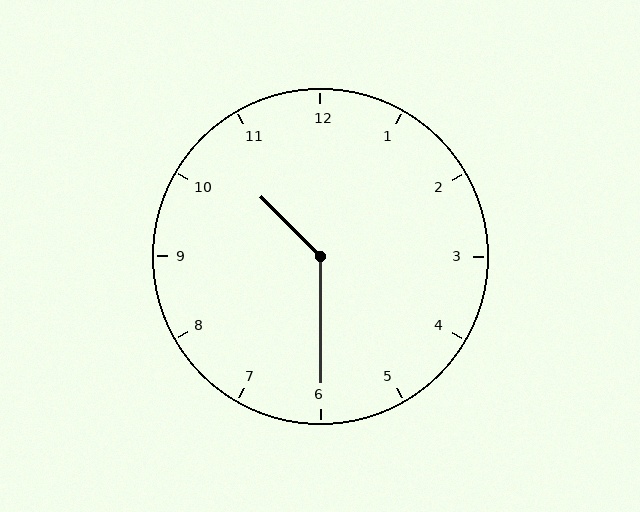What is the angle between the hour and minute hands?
Approximately 135 degrees.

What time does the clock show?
10:30.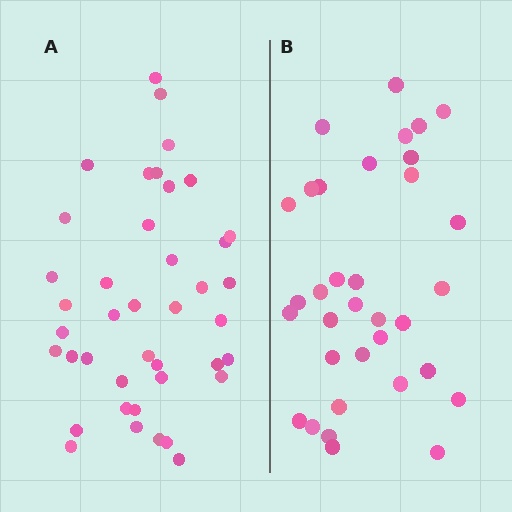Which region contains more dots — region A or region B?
Region A (the left region) has more dots.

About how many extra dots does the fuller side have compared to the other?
Region A has roughly 8 or so more dots than region B.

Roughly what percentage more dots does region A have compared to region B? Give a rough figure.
About 20% more.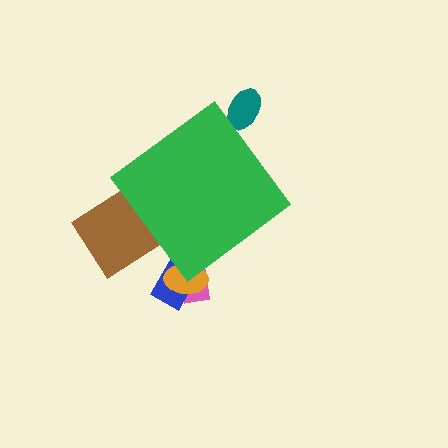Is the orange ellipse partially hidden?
Yes, the orange ellipse is partially hidden behind the green diamond.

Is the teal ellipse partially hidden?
Yes, the teal ellipse is partially hidden behind the green diamond.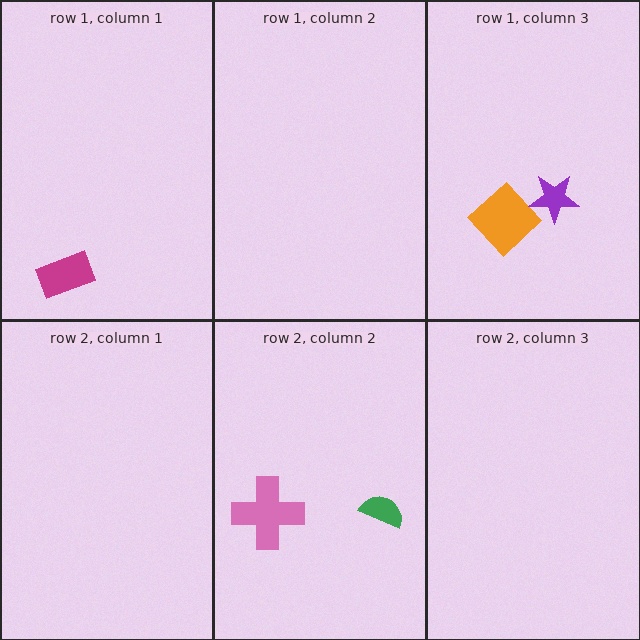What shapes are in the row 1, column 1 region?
The magenta rectangle.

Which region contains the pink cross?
The row 2, column 2 region.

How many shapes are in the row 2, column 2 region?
2.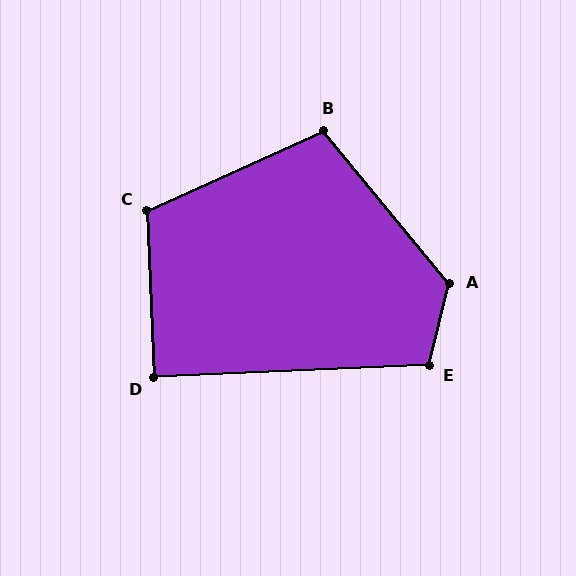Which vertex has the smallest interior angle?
D, at approximately 90 degrees.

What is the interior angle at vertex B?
Approximately 105 degrees (obtuse).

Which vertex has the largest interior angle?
A, at approximately 127 degrees.